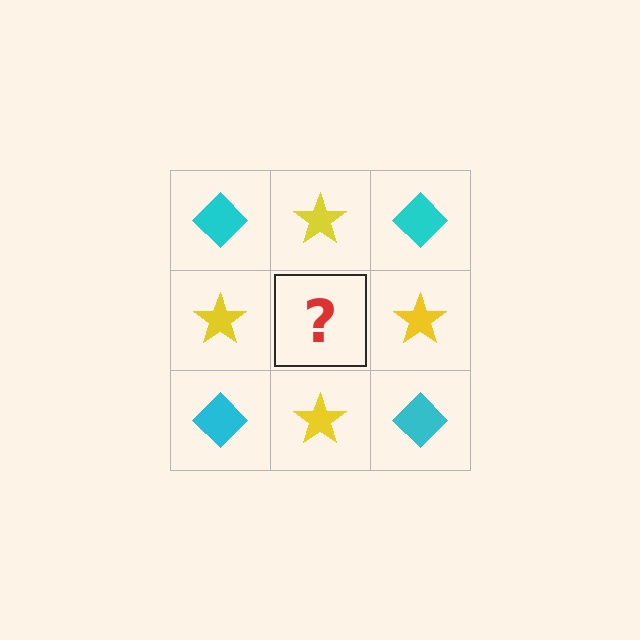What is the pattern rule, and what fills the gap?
The rule is that it alternates cyan diamond and yellow star in a checkerboard pattern. The gap should be filled with a cyan diamond.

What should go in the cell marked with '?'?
The missing cell should contain a cyan diamond.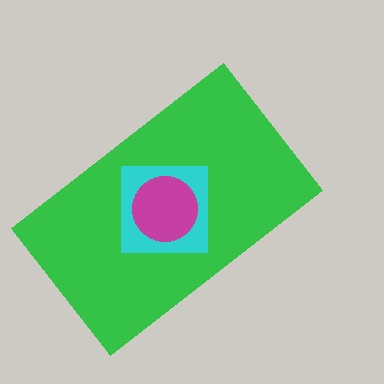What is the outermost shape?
The green rectangle.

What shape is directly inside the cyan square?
The magenta circle.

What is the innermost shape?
The magenta circle.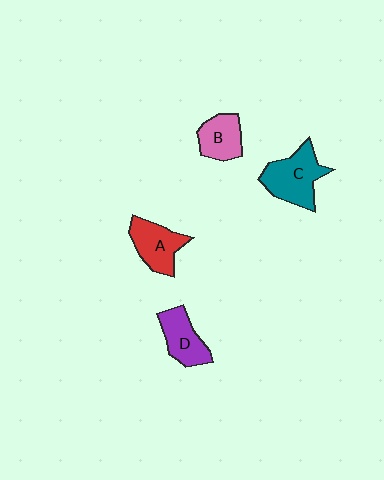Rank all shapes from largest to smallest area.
From largest to smallest: C (teal), A (red), D (purple), B (pink).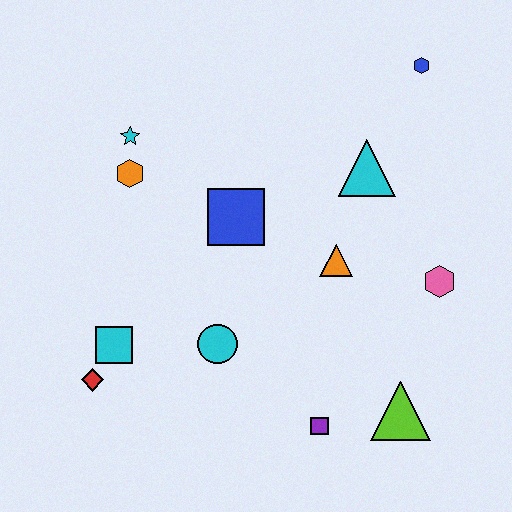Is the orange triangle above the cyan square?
Yes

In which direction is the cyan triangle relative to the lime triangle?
The cyan triangle is above the lime triangle.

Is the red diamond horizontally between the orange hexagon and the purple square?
No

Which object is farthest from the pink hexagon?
The red diamond is farthest from the pink hexagon.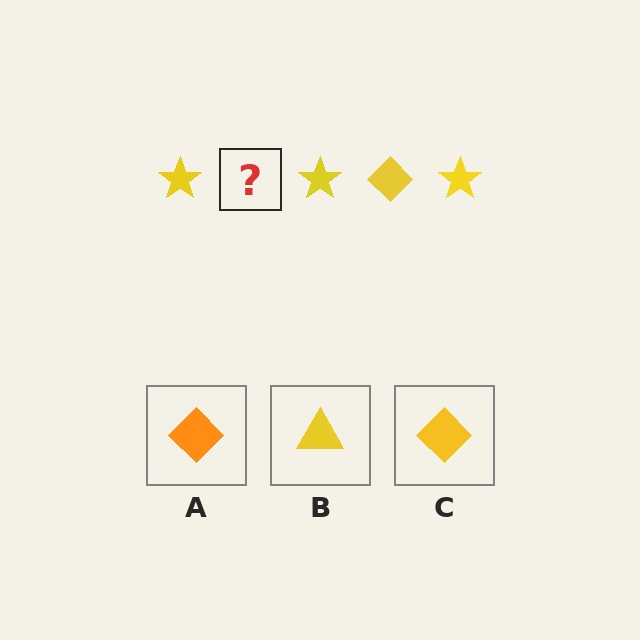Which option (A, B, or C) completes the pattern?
C.